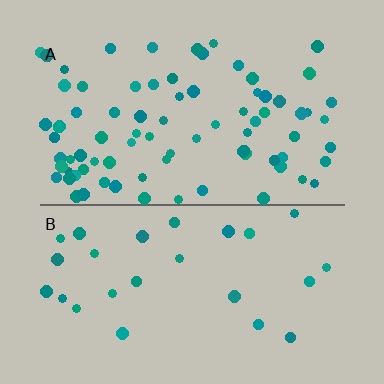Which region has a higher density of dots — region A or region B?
A (the top).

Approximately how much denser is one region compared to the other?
Approximately 3.1× — region A over region B.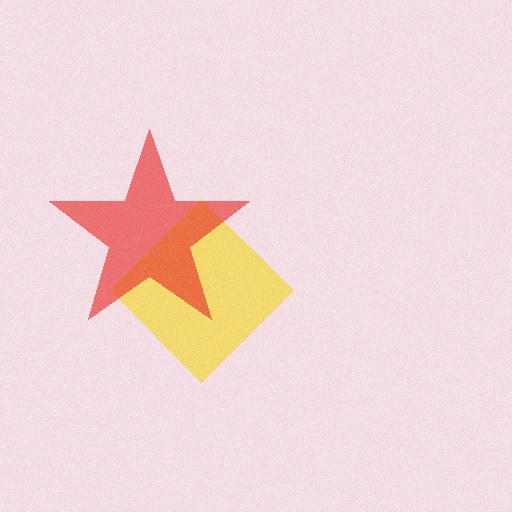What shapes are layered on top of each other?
The layered shapes are: a yellow diamond, a red star.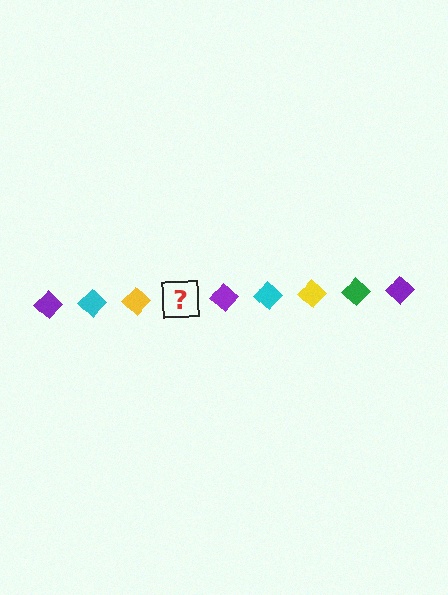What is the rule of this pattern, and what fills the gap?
The rule is that the pattern cycles through purple, cyan, yellow, green diamonds. The gap should be filled with a green diamond.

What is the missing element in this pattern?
The missing element is a green diamond.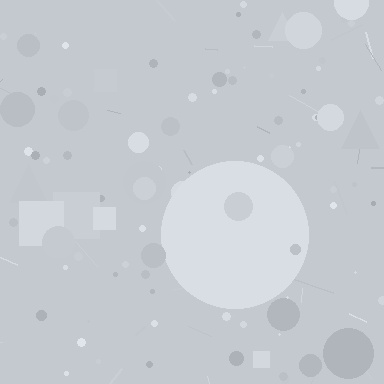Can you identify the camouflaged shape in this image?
The camouflaged shape is a circle.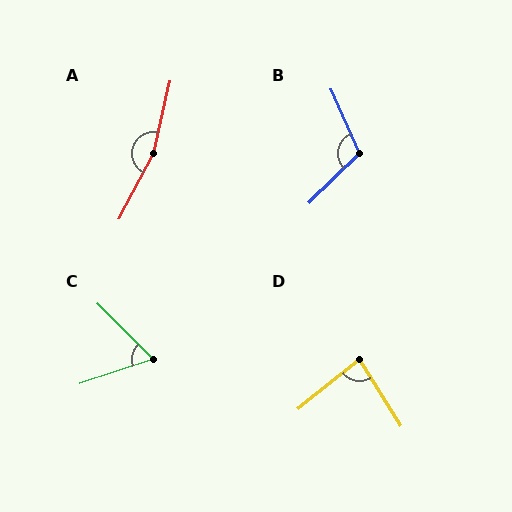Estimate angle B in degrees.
Approximately 110 degrees.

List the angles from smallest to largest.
C (64°), D (83°), B (110°), A (165°).